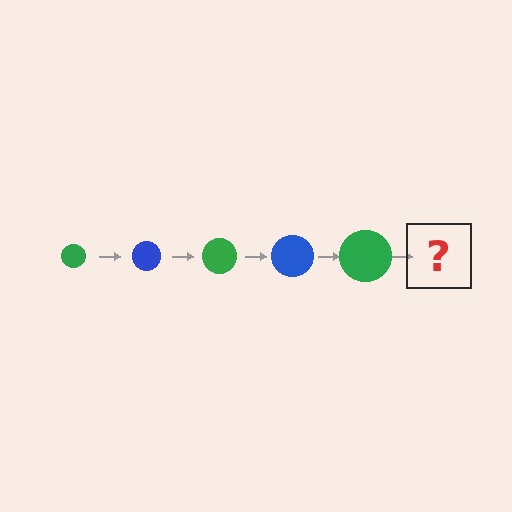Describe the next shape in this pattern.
It should be a blue circle, larger than the previous one.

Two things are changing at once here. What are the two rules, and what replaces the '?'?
The two rules are that the circle grows larger each step and the color cycles through green and blue. The '?' should be a blue circle, larger than the previous one.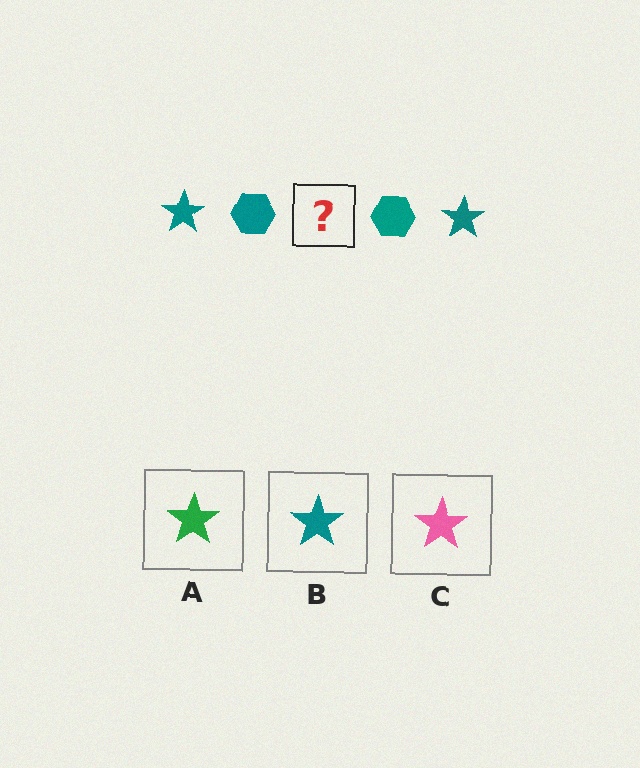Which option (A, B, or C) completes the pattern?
B.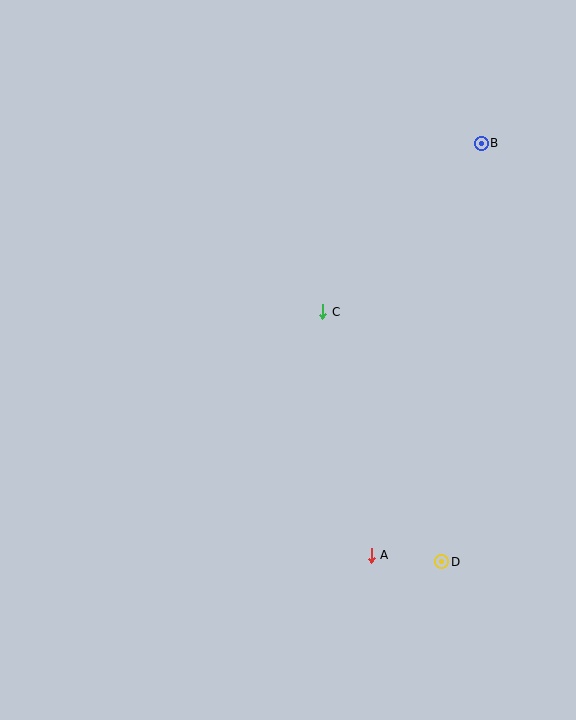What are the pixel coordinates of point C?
Point C is at (323, 312).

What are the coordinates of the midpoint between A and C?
The midpoint between A and C is at (347, 434).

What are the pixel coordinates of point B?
Point B is at (481, 143).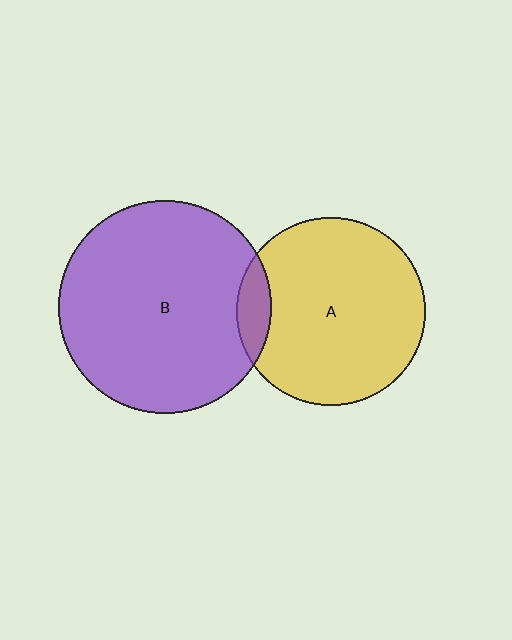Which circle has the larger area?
Circle B (purple).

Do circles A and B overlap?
Yes.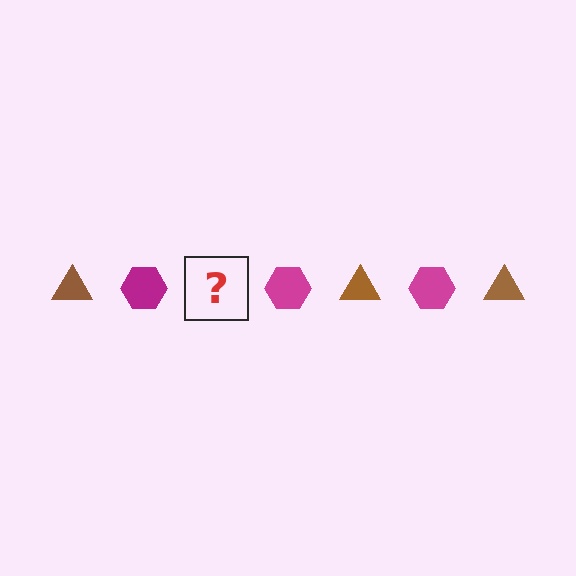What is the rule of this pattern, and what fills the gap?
The rule is that the pattern alternates between brown triangle and magenta hexagon. The gap should be filled with a brown triangle.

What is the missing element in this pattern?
The missing element is a brown triangle.